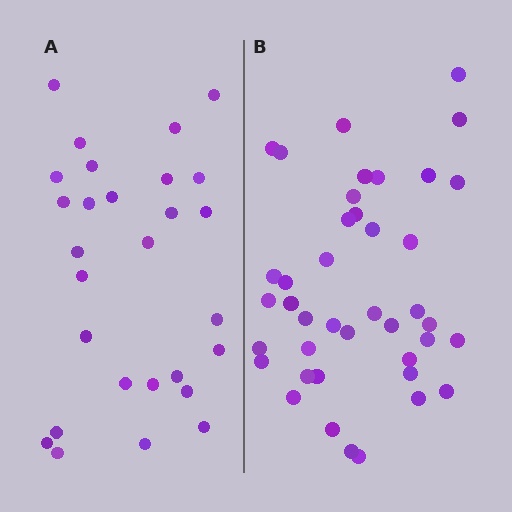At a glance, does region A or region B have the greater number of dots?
Region B (the right region) has more dots.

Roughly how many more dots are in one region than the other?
Region B has approximately 15 more dots than region A.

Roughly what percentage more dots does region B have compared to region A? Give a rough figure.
About 45% more.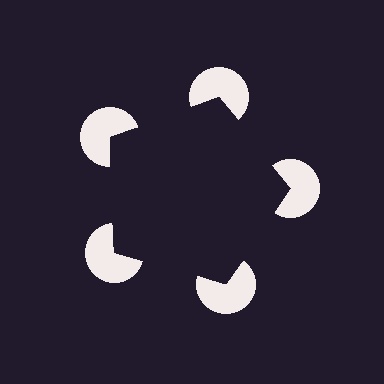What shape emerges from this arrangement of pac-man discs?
An illusory pentagon — its edges are inferred from the aligned wedge cuts in the pac-man discs, not physically drawn.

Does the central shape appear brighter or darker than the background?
It typically appears slightly darker than the background, even though no actual brightness change is drawn.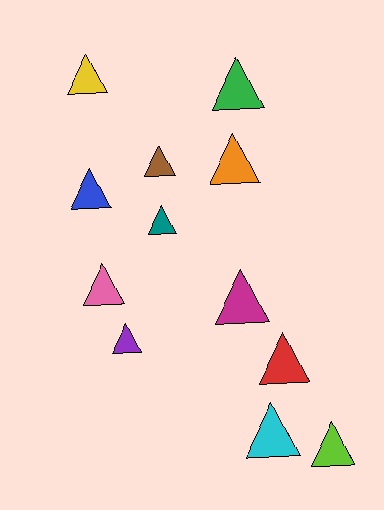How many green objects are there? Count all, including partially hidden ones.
There is 1 green object.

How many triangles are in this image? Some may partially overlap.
There are 12 triangles.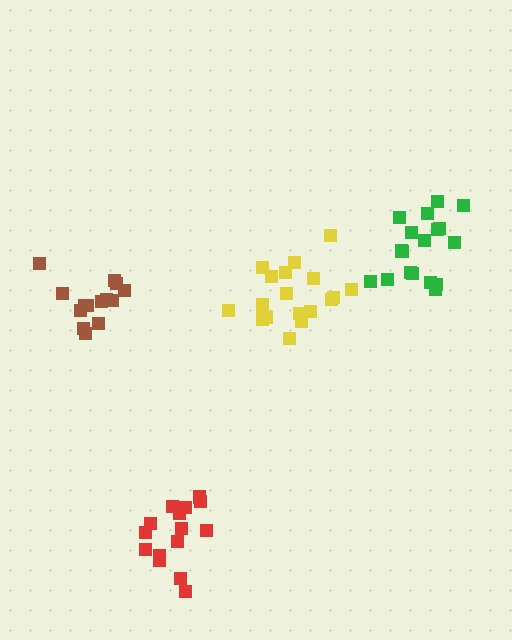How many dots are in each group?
Group 1: 18 dots, Group 2: 15 dots, Group 3: 14 dots, Group 4: 19 dots (66 total).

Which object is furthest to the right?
The green cluster is rightmost.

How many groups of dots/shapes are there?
There are 4 groups.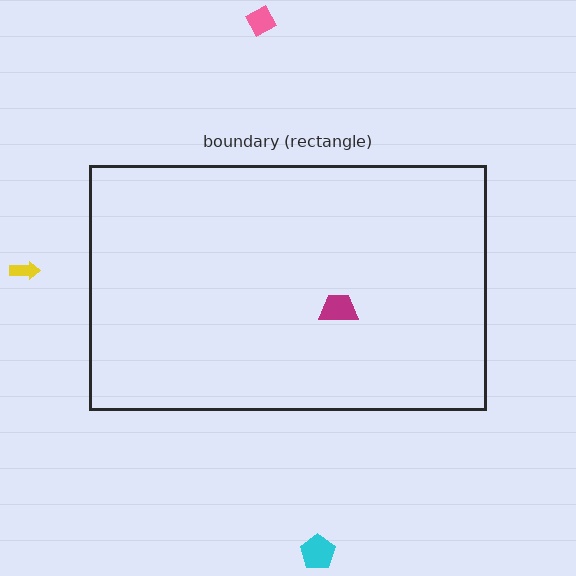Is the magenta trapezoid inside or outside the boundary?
Inside.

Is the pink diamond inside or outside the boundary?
Outside.